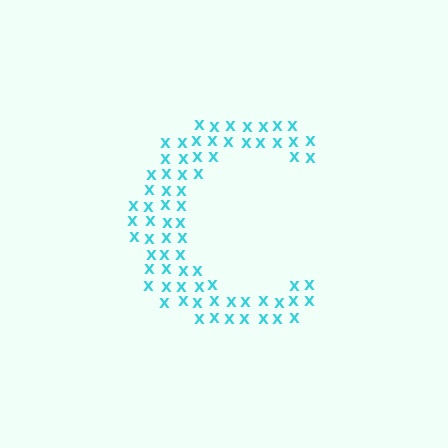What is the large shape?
The large shape is the letter C.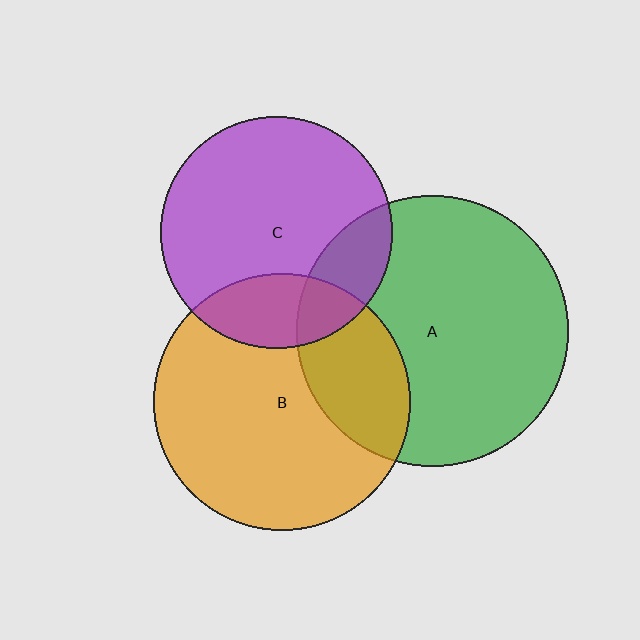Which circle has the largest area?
Circle A (green).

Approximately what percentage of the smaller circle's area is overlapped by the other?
Approximately 20%.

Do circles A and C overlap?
Yes.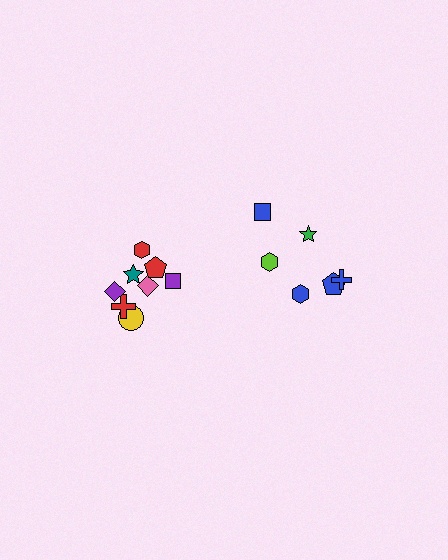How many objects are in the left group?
There are 8 objects.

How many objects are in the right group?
There are 6 objects.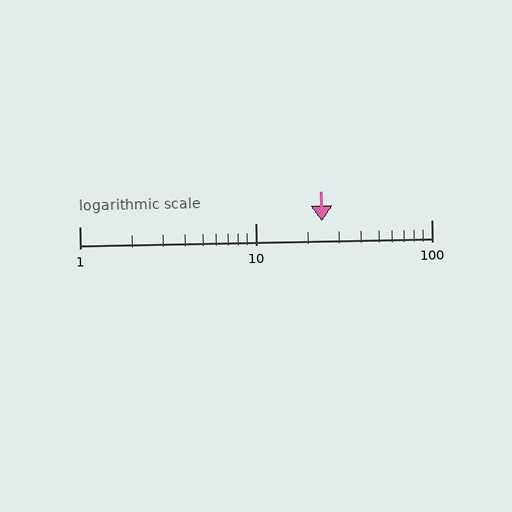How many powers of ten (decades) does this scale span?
The scale spans 2 decades, from 1 to 100.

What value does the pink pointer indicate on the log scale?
The pointer indicates approximately 24.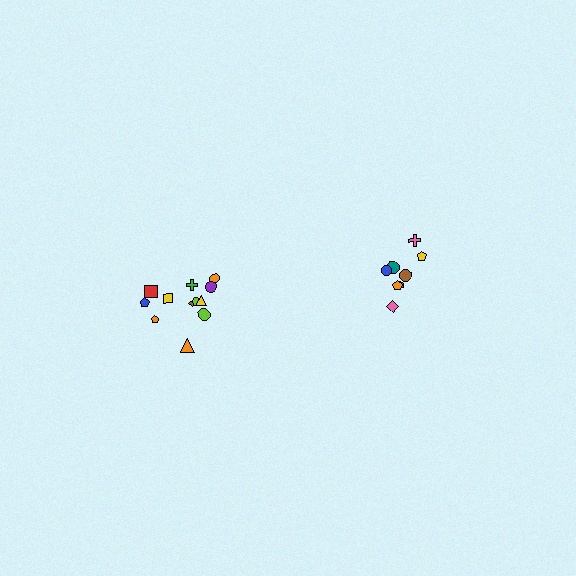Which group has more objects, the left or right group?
The left group.